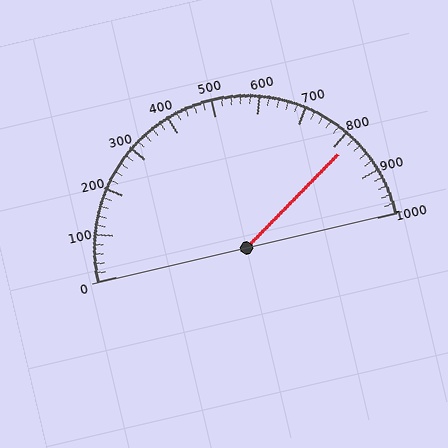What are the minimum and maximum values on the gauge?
The gauge ranges from 0 to 1000.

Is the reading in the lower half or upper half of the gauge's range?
The reading is in the upper half of the range (0 to 1000).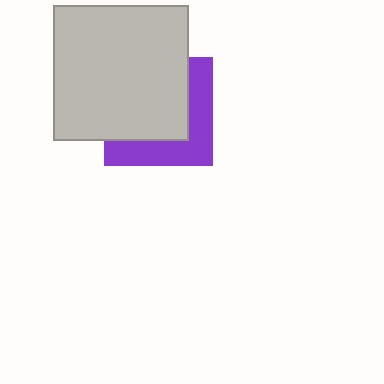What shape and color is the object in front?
The object in front is a light gray square.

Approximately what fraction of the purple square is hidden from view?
Roughly 61% of the purple square is hidden behind the light gray square.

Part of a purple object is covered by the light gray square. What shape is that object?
It is a square.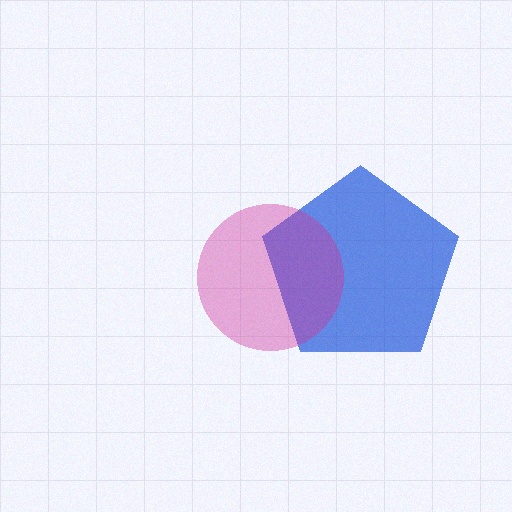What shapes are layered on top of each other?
The layered shapes are: a blue pentagon, a magenta circle.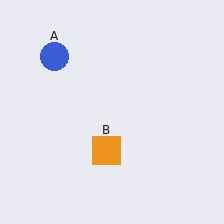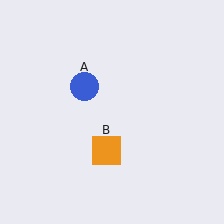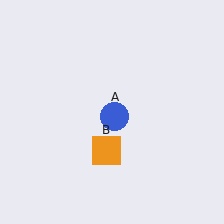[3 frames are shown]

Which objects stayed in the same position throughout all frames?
Orange square (object B) remained stationary.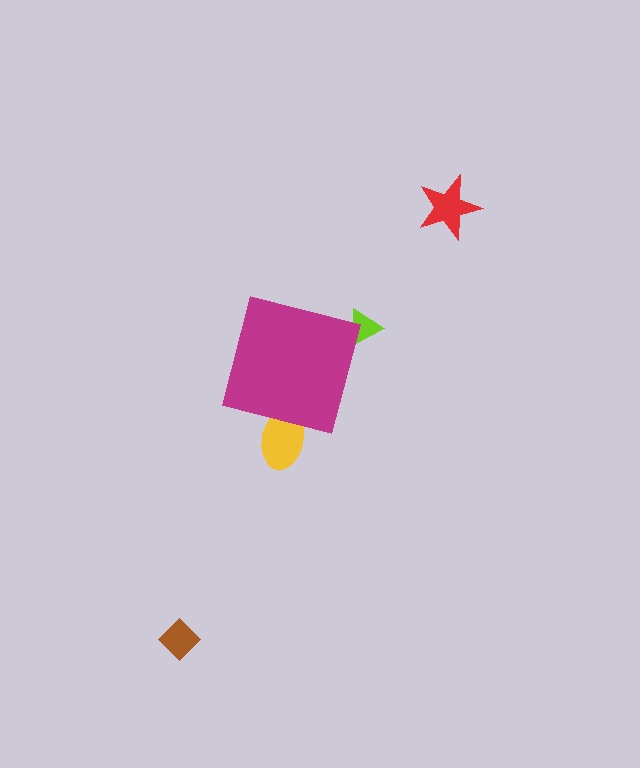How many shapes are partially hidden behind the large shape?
2 shapes are partially hidden.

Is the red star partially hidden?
No, the red star is fully visible.